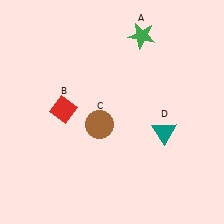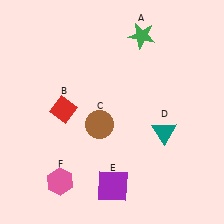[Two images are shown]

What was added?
A purple square (E), a pink hexagon (F) were added in Image 2.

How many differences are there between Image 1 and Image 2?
There are 2 differences between the two images.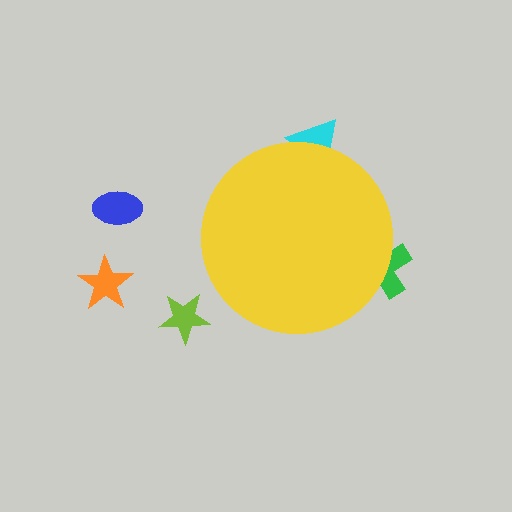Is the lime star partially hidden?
No, the lime star is fully visible.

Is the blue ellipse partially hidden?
No, the blue ellipse is fully visible.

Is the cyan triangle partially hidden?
Yes, the cyan triangle is partially hidden behind the yellow circle.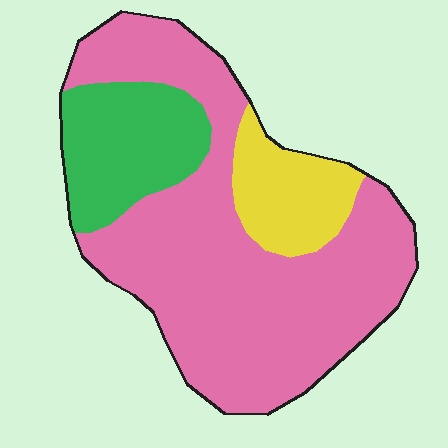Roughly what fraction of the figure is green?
Green covers roughly 20% of the figure.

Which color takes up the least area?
Yellow, at roughly 15%.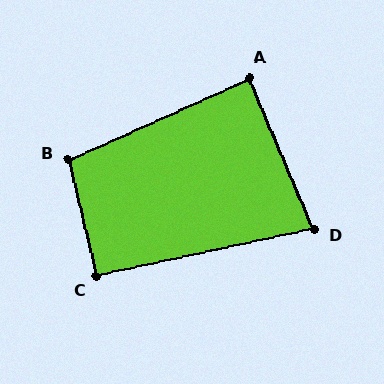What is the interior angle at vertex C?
Approximately 91 degrees (approximately right).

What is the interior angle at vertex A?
Approximately 89 degrees (approximately right).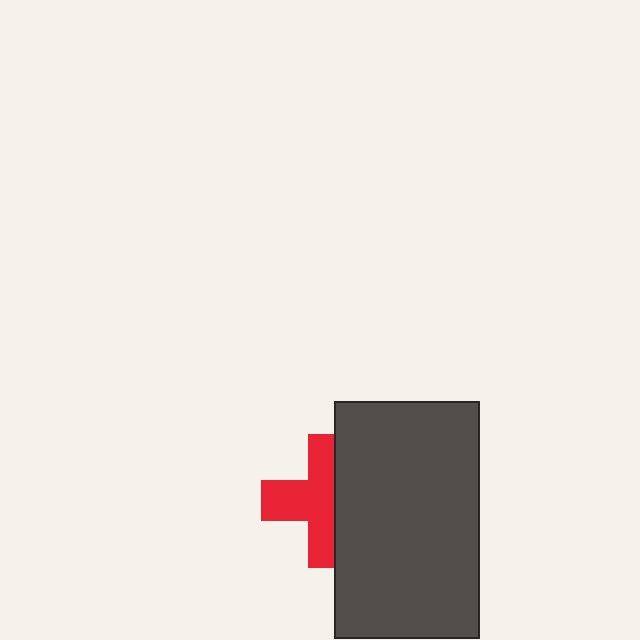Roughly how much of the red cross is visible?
About half of it is visible (roughly 57%).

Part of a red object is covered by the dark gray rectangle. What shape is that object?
It is a cross.